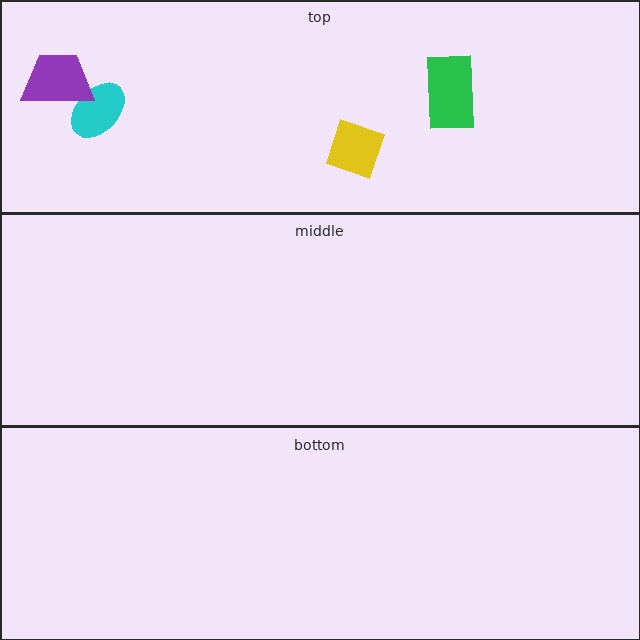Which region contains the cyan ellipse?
The top region.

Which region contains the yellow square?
The top region.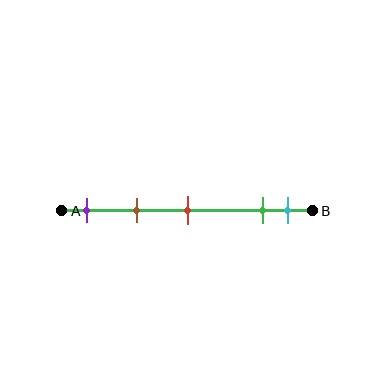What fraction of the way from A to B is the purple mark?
The purple mark is approximately 10% (0.1) of the way from A to B.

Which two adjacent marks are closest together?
The green and cyan marks are the closest adjacent pair.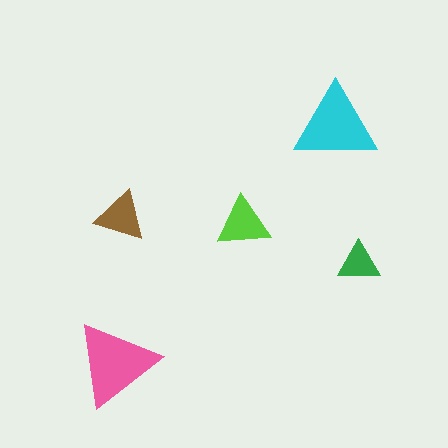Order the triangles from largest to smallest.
the pink one, the cyan one, the lime one, the brown one, the green one.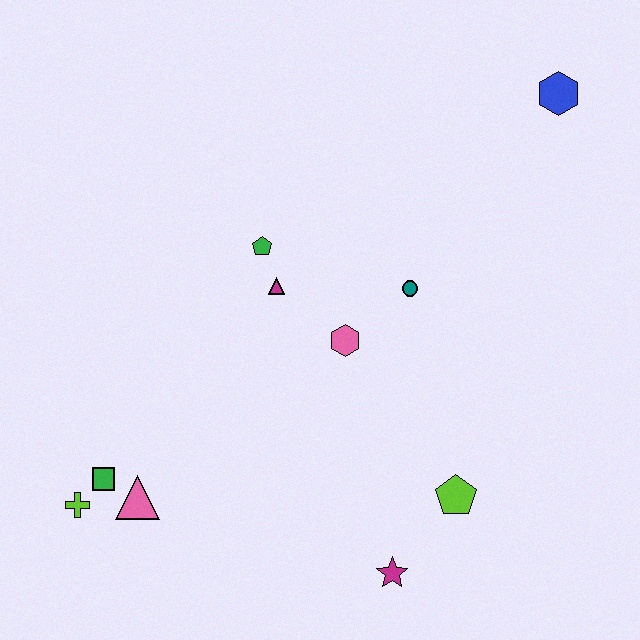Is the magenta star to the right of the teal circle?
No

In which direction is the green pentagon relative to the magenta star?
The green pentagon is above the magenta star.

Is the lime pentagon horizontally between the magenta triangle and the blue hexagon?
Yes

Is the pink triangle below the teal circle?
Yes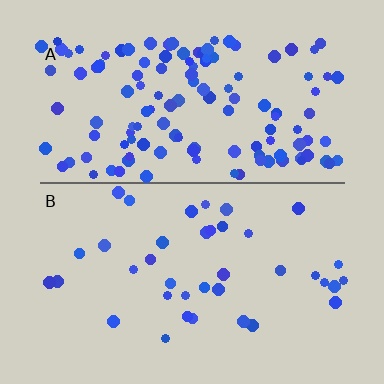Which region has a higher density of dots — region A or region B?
A (the top).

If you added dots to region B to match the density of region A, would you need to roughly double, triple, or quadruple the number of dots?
Approximately triple.